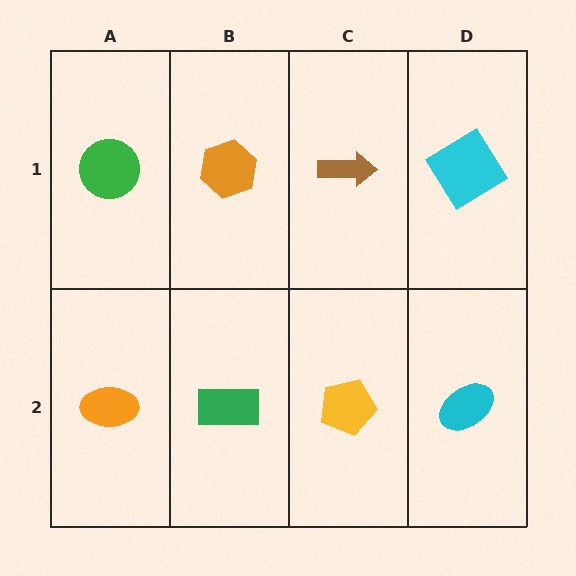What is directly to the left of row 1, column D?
A brown arrow.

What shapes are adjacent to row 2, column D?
A cyan diamond (row 1, column D), a yellow pentagon (row 2, column C).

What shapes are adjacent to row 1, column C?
A yellow pentagon (row 2, column C), an orange hexagon (row 1, column B), a cyan diamond (row 1, column D).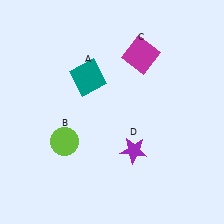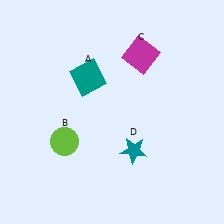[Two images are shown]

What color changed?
The star (D) changed from purple in Image 1 to teal in Image 2.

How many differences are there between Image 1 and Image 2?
There is 1 difference between the two images.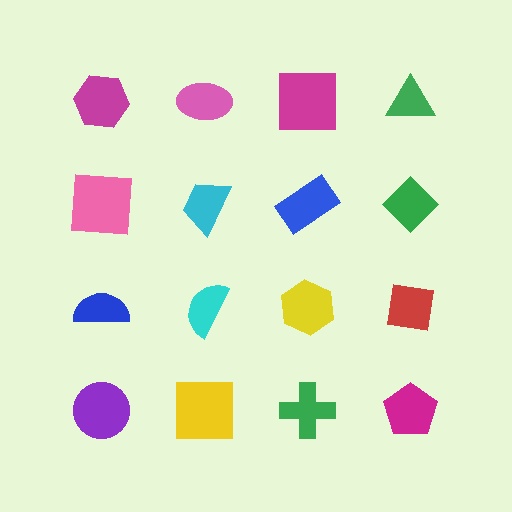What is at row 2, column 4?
A green diamond.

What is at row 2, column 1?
A pink square.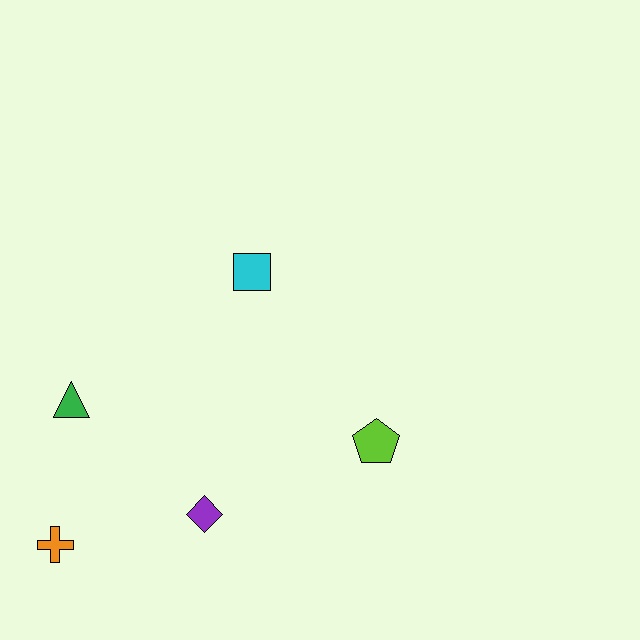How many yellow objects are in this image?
There are no yellow objects.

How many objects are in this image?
There are 5 objects.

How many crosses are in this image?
There is 1 cross.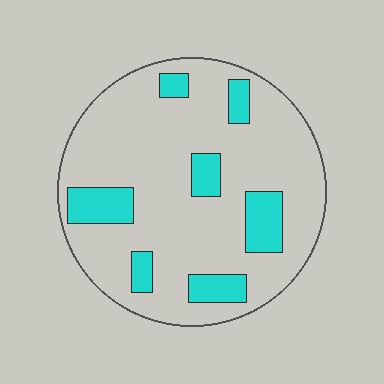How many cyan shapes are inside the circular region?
7.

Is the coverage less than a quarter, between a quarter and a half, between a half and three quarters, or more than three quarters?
Less than a quarter.